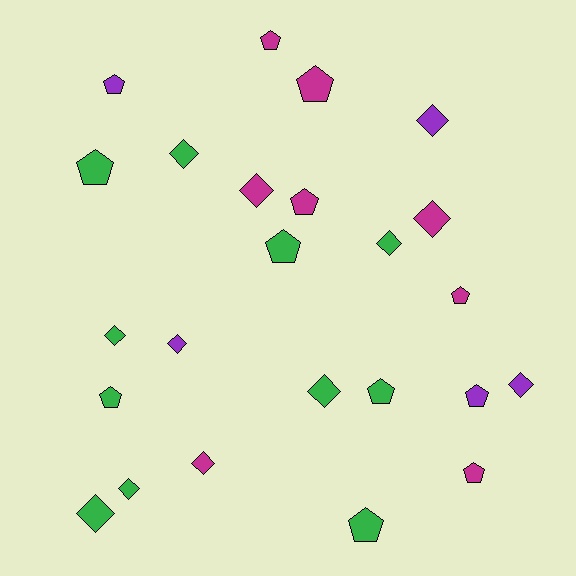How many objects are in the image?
There are 24 objects.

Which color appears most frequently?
Green, with 11 objects.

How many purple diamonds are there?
There are 3 purple diamonds.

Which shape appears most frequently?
Pentagon, with 12 objects.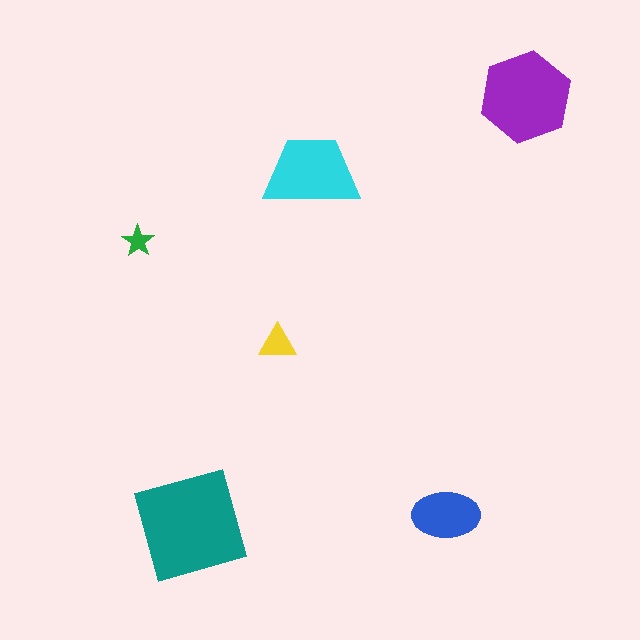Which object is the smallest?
The green star.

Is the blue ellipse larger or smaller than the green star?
Larger.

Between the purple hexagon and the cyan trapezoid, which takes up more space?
The purple hexagon.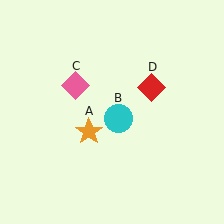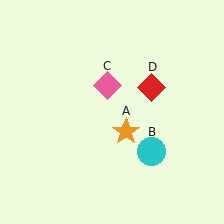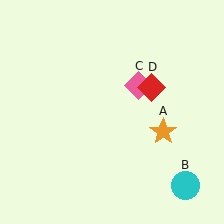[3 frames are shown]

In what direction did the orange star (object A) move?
The orange star (object A) moved right.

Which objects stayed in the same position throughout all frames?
Red diamond (object D) remained stationary.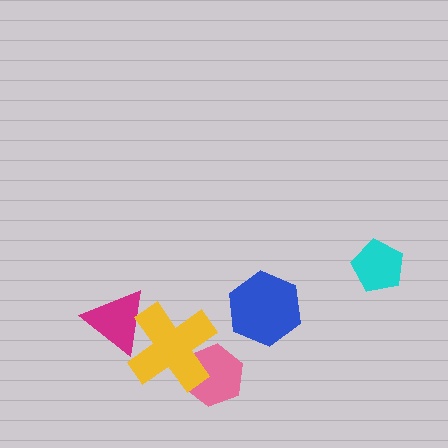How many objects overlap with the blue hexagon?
0 objects overlap with the blue hexagon.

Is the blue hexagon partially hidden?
No, no other shape covers it.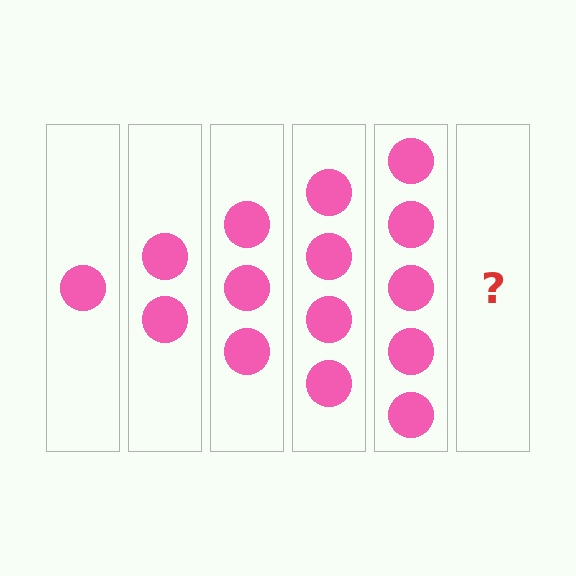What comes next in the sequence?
The next element should be 6 circles.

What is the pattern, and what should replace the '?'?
The pattern is that each step adds one more circle. The '?' should be 6 circles.